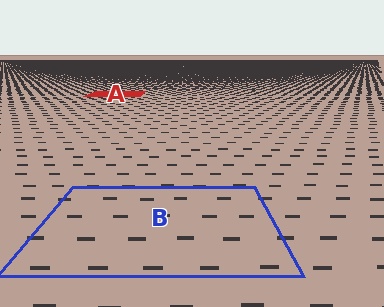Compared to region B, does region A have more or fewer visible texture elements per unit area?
Region A has more texture elements per unit area — they are packed more densely because it is farther away.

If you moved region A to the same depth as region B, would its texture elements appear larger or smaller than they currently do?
They would appear larger. At a closer depth, the same texture elements are projected at a bigger on-screen size.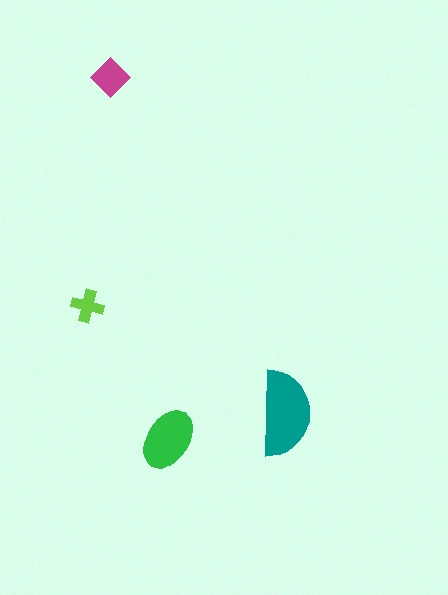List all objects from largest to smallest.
The teal semicircle, the green ellipse, the magenta diamond, the lime cross.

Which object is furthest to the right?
The teal semicircle is rightmost.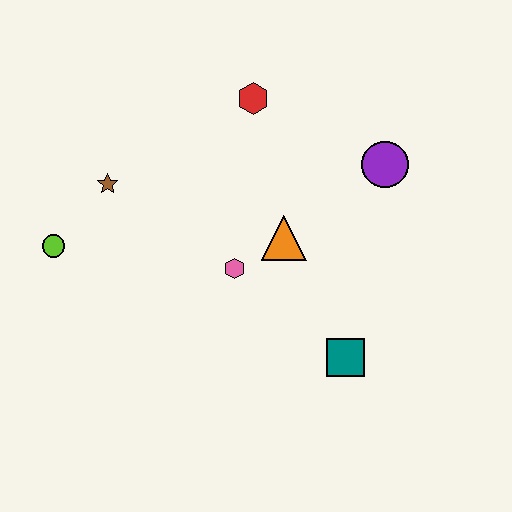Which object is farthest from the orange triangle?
The lime circle is farthest from the orange triangle.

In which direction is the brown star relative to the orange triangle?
The brown star is to the left of the orange triangle.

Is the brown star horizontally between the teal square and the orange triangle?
No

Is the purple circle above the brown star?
Yes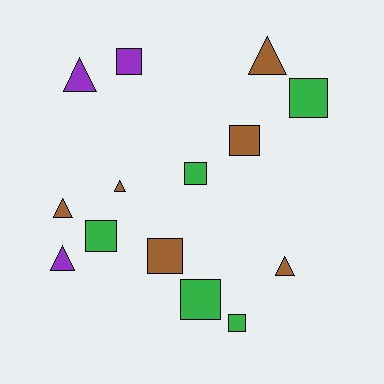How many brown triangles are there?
There are 4 brown triangles.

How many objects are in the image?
There are 14 objects.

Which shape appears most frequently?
Square, with 8 objects.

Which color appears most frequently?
Brown, with 6 objects.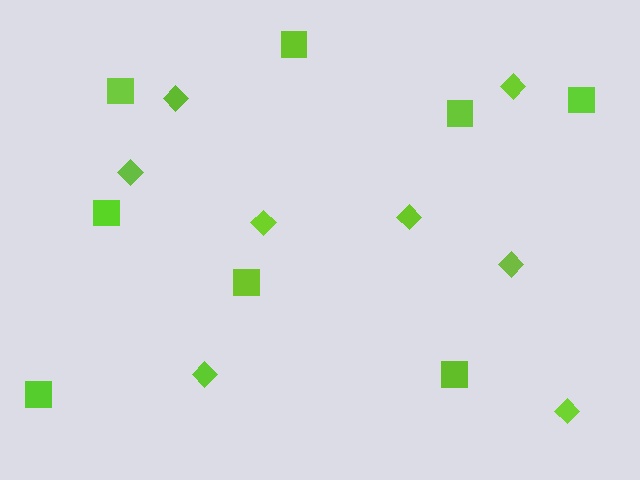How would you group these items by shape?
There are 2 groups: one group of diamonds (8) and one group of squares (8).